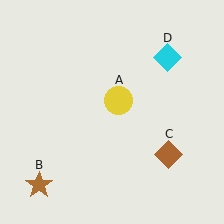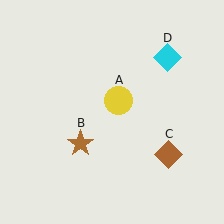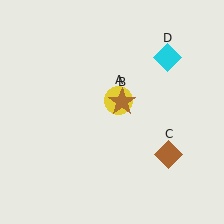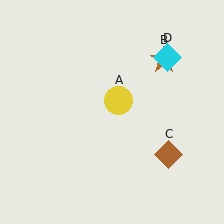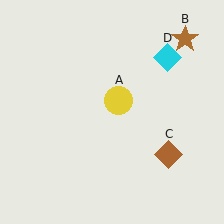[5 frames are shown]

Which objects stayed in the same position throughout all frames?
Yellow circle (object A) and brown diamond (object C) and cyan diamond (object D) remained stationary.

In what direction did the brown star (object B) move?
The brown star (object B) moved up and to the right.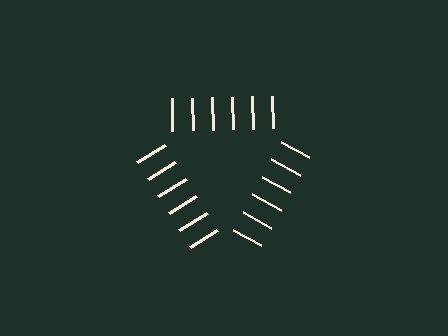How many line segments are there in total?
18 — 6 along each of the 3 edges.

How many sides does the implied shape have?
3 sides — the line-ends trace a triangle.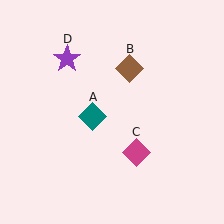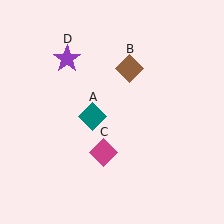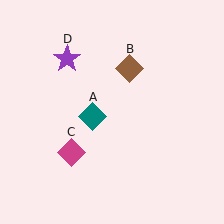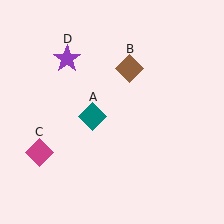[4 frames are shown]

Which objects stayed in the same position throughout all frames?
Teal diamond (object A) and brown diamond (object B) and purple star (object D) remained stationary.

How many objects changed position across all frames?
1 object changed position: magenta diamond (object C).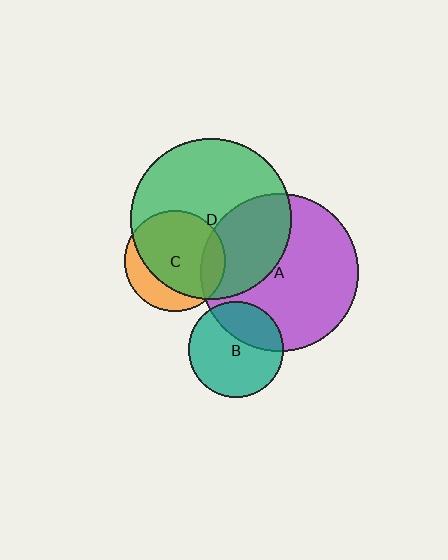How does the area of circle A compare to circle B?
Approximately 2.7 times.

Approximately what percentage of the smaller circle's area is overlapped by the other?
Approximately 15%.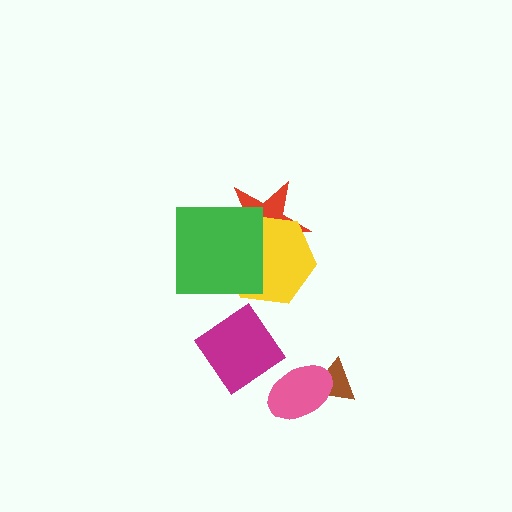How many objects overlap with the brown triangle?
1 object overlaps with the brown triangle.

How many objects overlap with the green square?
2 objects overlap with the green square.